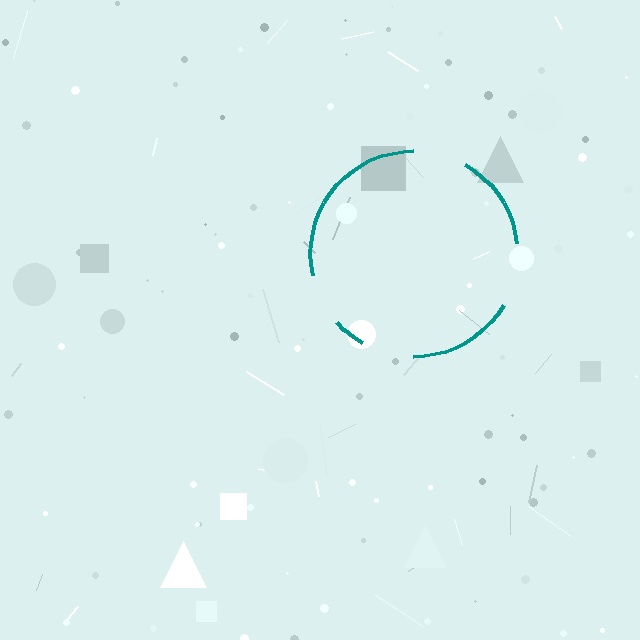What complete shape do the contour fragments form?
The contour fragments form a circle.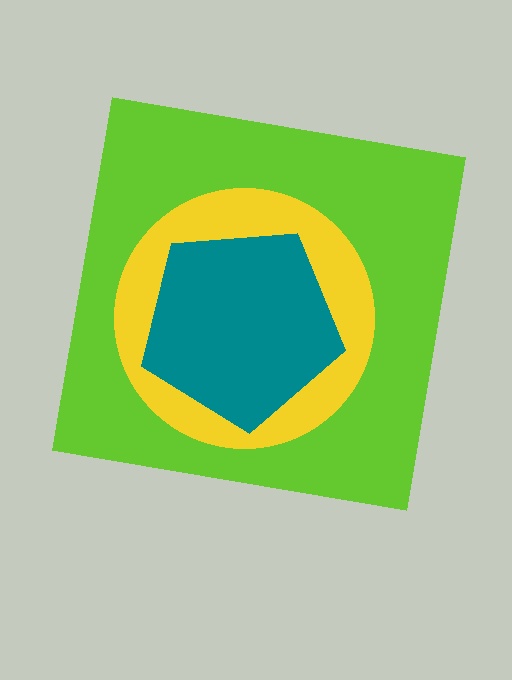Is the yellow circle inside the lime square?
Yes.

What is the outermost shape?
The lime square.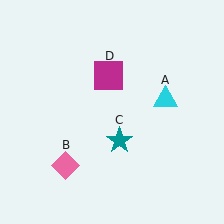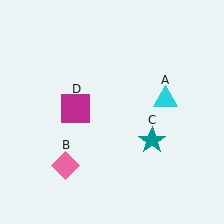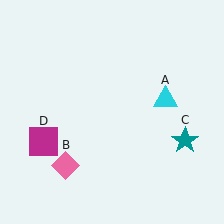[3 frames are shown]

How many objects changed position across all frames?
2 objects changed position: teal star (object C), magenta square (object D).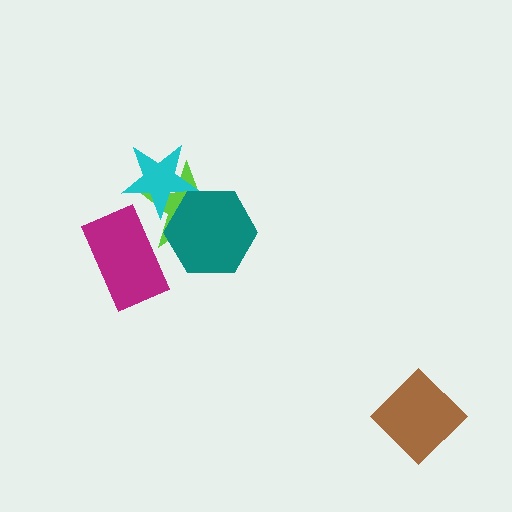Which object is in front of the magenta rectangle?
The lime star is in front of the magenta rectangle.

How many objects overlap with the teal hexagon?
2 objects overlap with the teal hexagon.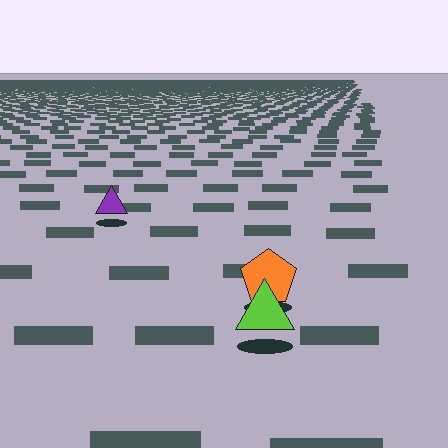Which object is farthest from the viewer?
The purple triangle is farthest from the viewer. It appears smaller and the ground texture around it is denser.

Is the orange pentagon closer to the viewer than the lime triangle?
No. The lime triangle is closer — you can tell from the texture gradient: the ground texture is coarser near it.